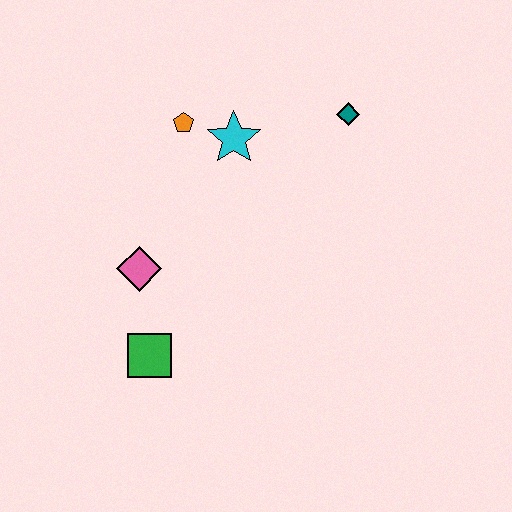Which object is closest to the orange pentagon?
The cyan star is closest to the orange pentagon.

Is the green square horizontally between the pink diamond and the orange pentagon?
Yes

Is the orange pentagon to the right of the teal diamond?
No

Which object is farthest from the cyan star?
The green square is farthest from the cyan star.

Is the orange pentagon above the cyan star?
Yes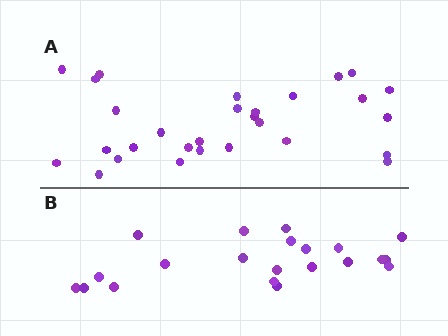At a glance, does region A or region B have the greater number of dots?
Region A (the top region) has more dots.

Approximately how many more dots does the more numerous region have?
Region A has roughly 8 or so more dots than region B.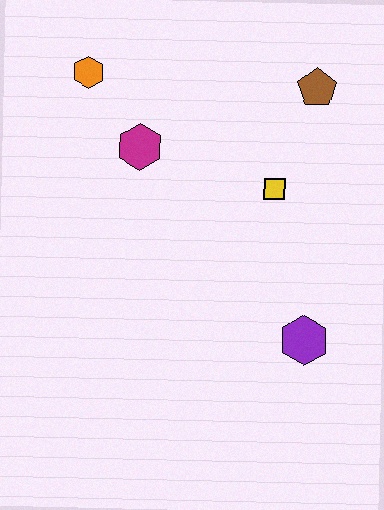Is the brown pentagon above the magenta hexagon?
Yes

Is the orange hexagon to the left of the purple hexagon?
Yes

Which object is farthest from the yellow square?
The orange hexagon is farthest from the yellow square.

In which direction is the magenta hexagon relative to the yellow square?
The magenta hexagon is to the left of the yellow square.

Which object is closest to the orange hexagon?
The magenta hexagon is closest to the orange hexagon.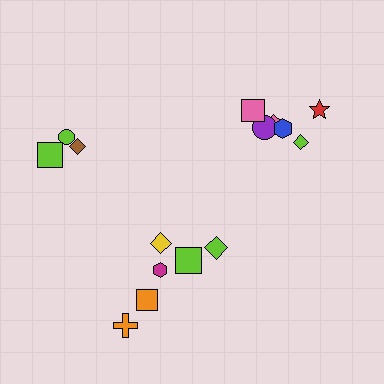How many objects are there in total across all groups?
There are 15 objects.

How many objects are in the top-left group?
There are 3 objects.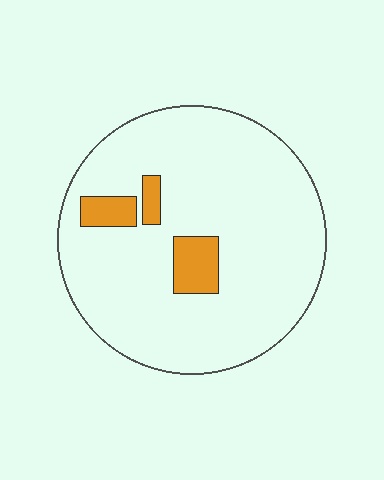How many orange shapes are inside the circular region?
3.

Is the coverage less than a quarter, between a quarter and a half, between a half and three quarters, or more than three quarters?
Less than a quarter.